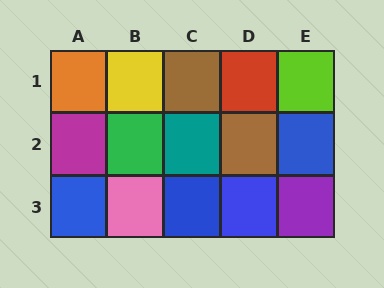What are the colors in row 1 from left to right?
Orange, yellow, brown, red, lime.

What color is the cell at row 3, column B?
Pink.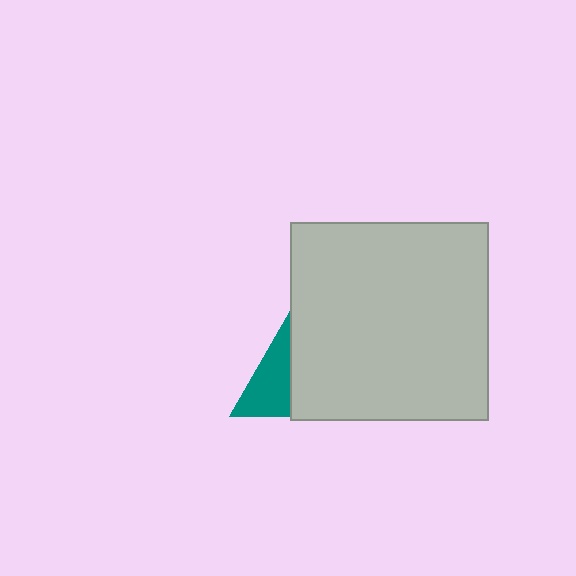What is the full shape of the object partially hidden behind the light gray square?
The partially hidden object is a teal triangle.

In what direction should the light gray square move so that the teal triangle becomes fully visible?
The light gray square should move right. That is the shortest direction to clear the overlap and leave the teal triangle fully visible.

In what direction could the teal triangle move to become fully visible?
The teal triangle could move left. That would shift it out from behind the light gray square entirely.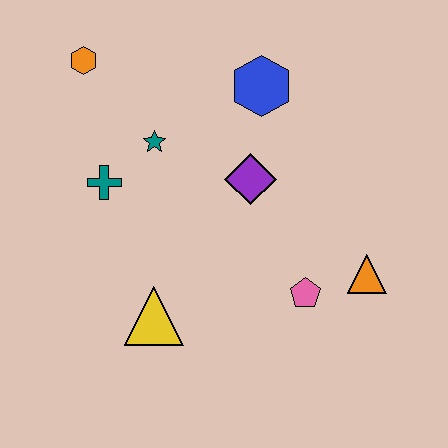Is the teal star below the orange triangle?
No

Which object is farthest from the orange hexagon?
The orange triangle is farthest from the orange hexagon.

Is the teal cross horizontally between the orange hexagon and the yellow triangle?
Yes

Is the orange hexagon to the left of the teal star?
Yes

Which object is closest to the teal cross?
The teal star is closest to the teal cross.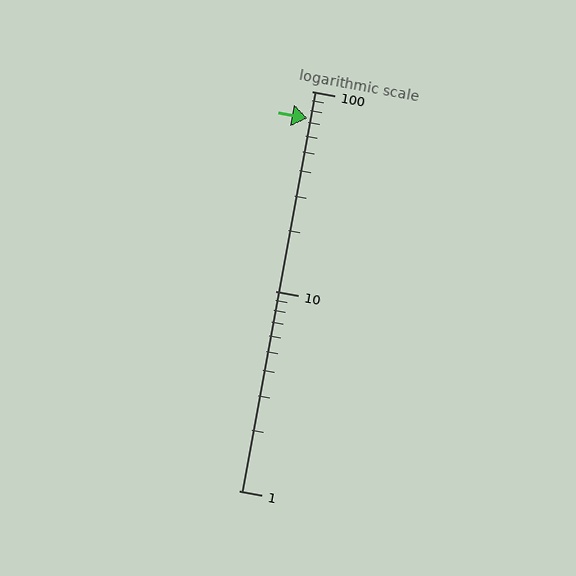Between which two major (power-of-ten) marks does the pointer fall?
The pointer is between 10 and 100.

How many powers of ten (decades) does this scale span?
The scale spans 2 decades, from 1 to 100.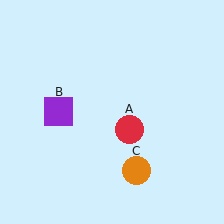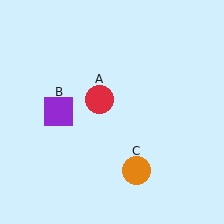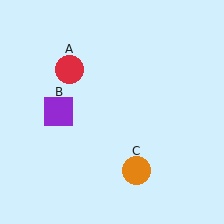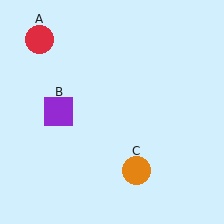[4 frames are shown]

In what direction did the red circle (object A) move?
The red circle (object A) moved up and to the left.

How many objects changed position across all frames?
1 object changed position: red circle (object A).